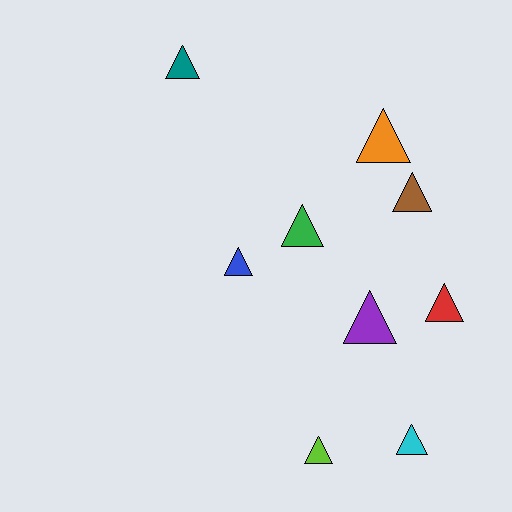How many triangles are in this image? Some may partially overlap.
There are 9 triangles.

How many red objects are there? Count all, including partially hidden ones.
There is 1 red object.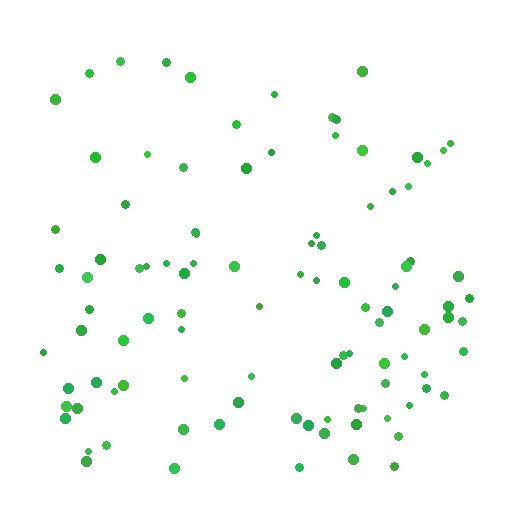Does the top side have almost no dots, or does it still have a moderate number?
Still a moderate number, just noticeably fewer than the bottom.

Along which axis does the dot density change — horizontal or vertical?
Vertical.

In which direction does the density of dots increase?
From top to bottom, with the bottom side densest.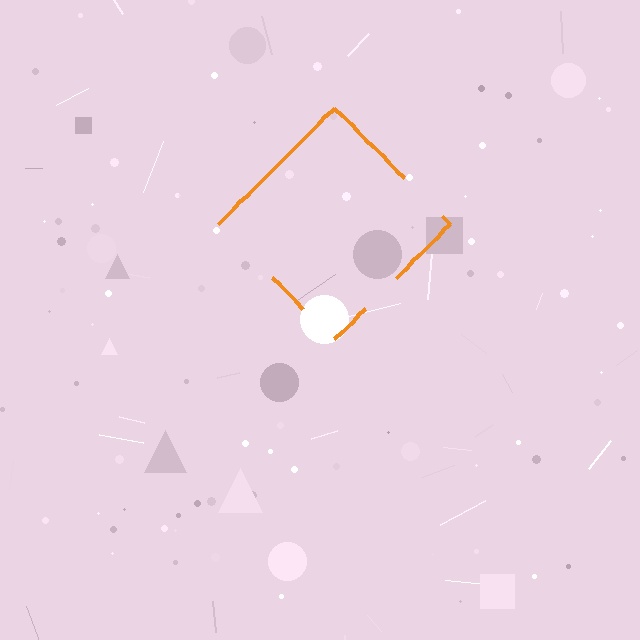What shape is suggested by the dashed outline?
The dashed outline suggests a diamond.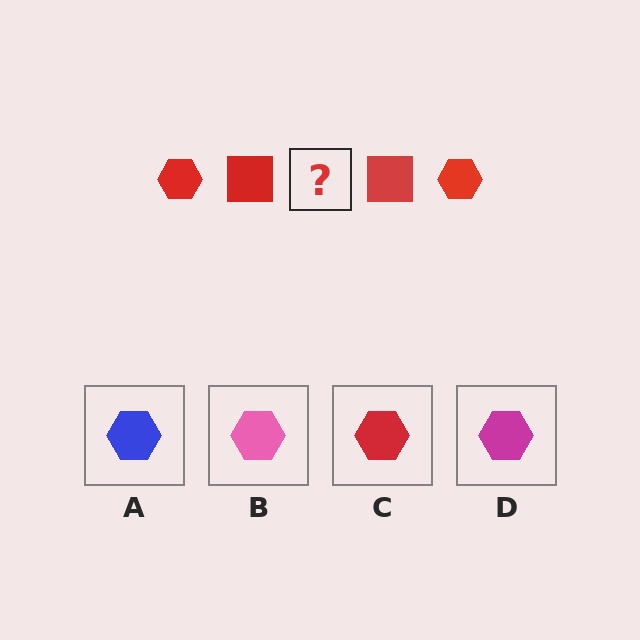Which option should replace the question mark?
Option C.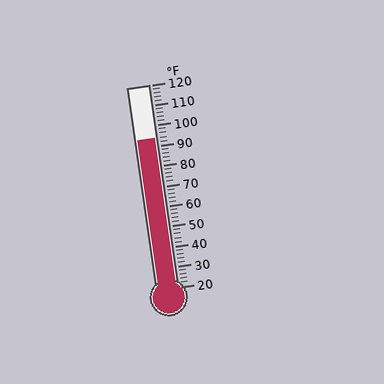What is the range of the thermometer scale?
The thermometer scale ranges from 20°F to 120°F.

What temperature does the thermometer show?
The thermometer shows approximately 94°F.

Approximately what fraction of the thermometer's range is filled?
The thermometer is filled to approximately 75% of its range.